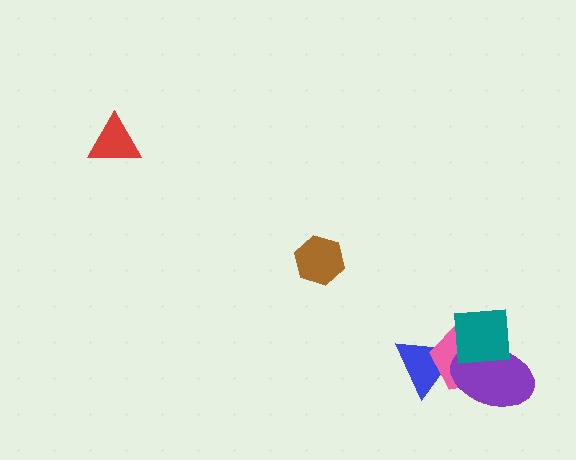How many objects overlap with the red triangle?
0 objects overlap with the red triangle.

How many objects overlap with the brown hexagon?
0 objects overlap with the brown hexagon.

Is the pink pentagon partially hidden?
Yes, it is partially covered by another shape.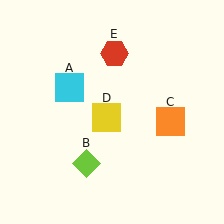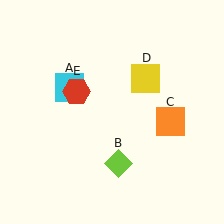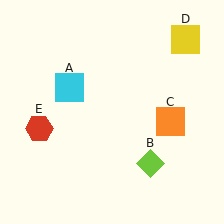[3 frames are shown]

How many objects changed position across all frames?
3 objects changed position: lime diamond (object B), yellow square (object D), red hexagon (object E).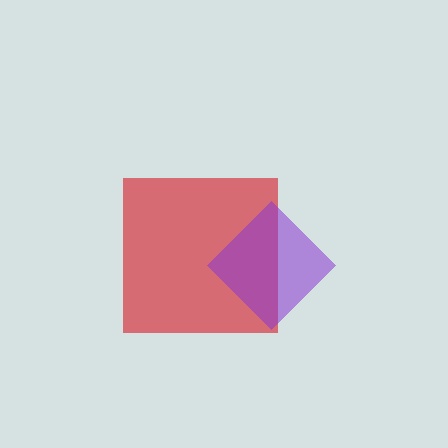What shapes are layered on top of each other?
The layered shapes are: a red square, a purple diamond.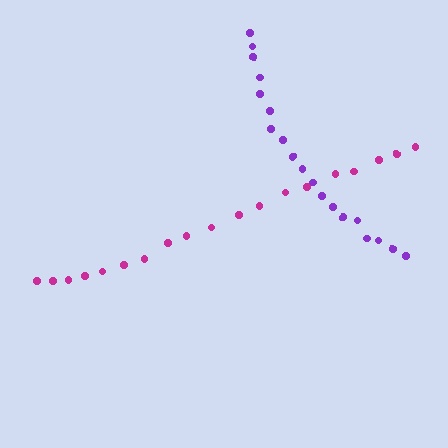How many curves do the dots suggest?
There are 2 distinct paths.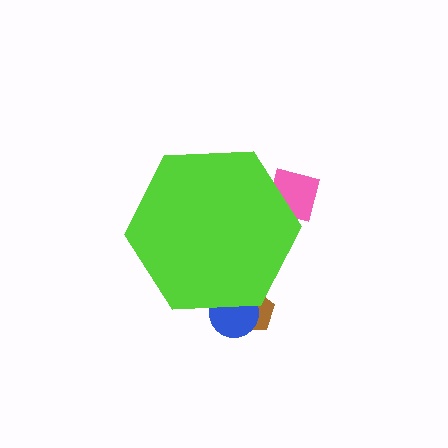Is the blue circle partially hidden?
Yes, the blue circle is partially hidden behind the lime hexagon.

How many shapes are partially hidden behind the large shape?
3 shapes are partially hidden.